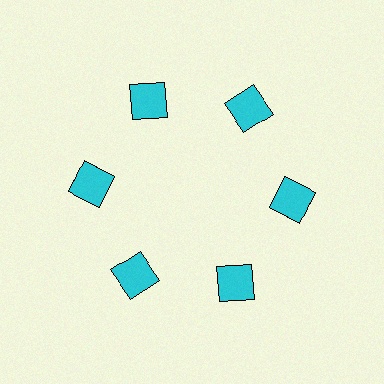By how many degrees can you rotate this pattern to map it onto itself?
The pattern maps onto itself every 60 degrees of rotation.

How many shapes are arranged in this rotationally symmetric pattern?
There are 6 shapes, arranged in 6 groups of 1.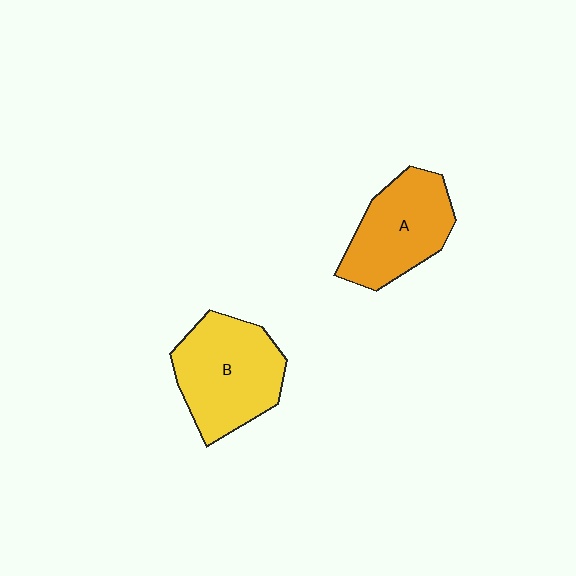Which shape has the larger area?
Shape B (yellow).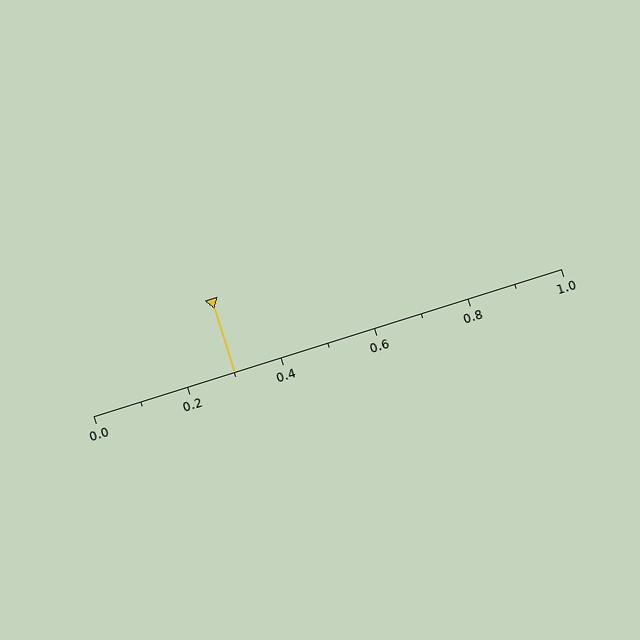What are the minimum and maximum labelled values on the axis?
The axis runs from 0.0 to 1.0.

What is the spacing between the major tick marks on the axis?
The major ticks are spaced 0.2 apart.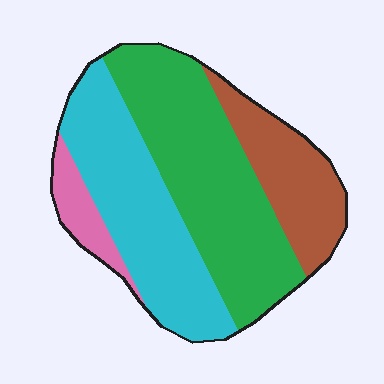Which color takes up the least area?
Pink, at roughly 5%.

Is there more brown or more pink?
Brown.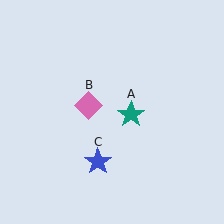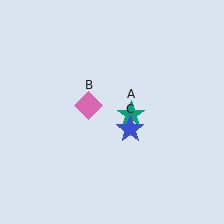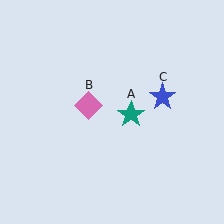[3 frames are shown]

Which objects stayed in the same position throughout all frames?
Teal star (object A) and pink diamond (object B) remained stationary.